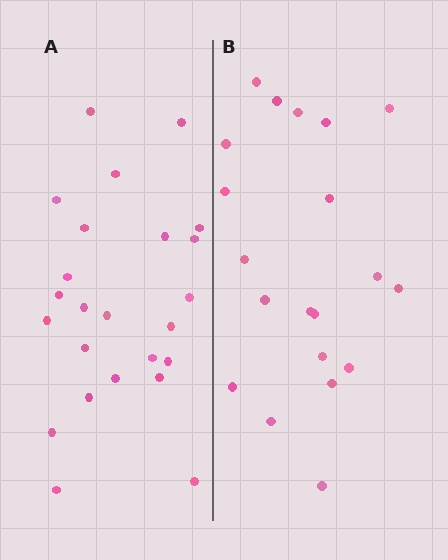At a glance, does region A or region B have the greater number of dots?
Region A (the left region) has more dots.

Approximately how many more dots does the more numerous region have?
Region A has about 4 more dots than region B.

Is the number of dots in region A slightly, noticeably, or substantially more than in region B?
Region A has only slightly more — the two regions are fairly close. The ratio is roughly 1.2 to 1.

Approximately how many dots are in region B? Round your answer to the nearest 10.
About 20 dots.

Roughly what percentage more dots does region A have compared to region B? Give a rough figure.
About 20% more.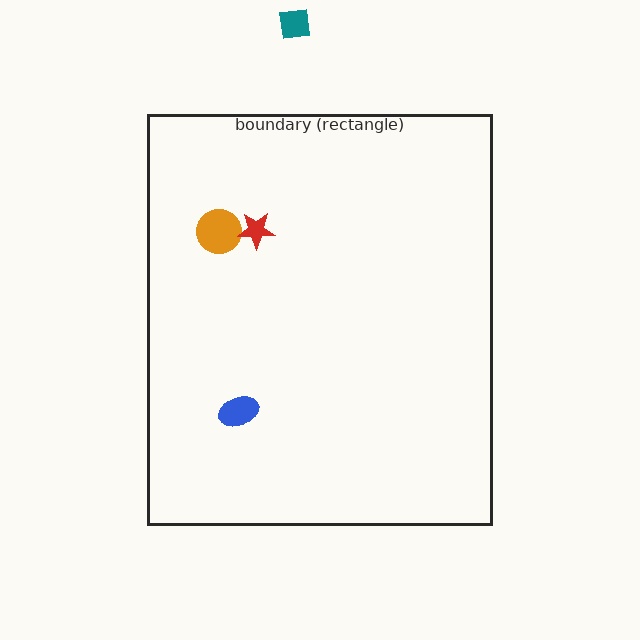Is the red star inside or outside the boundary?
Inside.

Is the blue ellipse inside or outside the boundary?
Inside.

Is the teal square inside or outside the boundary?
Outside.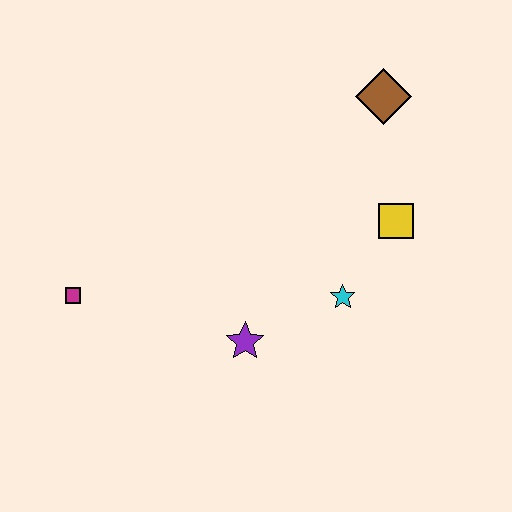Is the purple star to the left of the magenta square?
No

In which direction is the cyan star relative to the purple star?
The cyan star is to the right of the purple star.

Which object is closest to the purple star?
The cyan star is closest to the purple star.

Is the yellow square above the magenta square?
Yes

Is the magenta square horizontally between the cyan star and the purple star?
No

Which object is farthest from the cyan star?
The magenta square is farthest from the cyan star.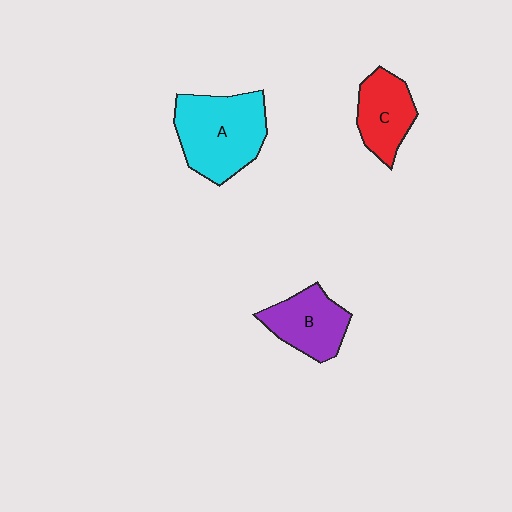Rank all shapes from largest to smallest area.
From largest to smallest: A (cyan), B (purple), C (red).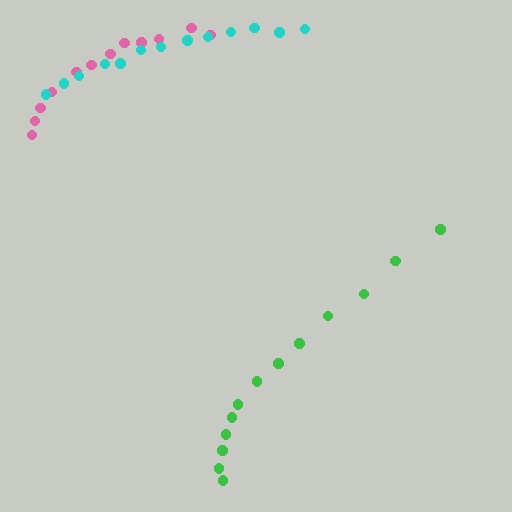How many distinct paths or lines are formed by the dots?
There are 3 distinct paths.